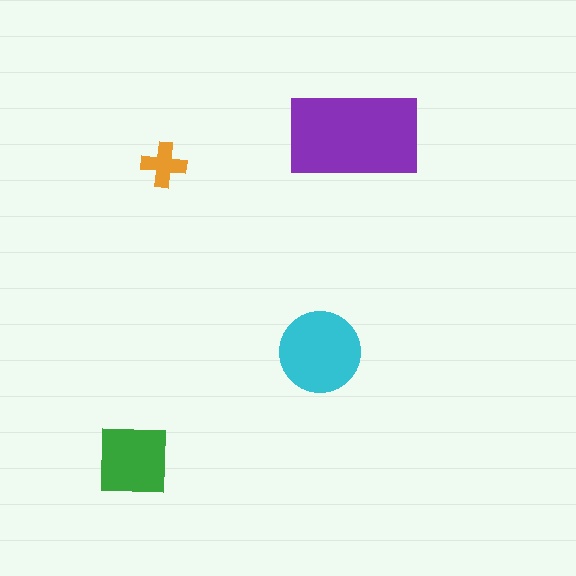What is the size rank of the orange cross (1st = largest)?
4th.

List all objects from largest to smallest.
The purple rectangle, the cyan circle, the green square, the orange cross.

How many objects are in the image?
There are 4 objects in the image.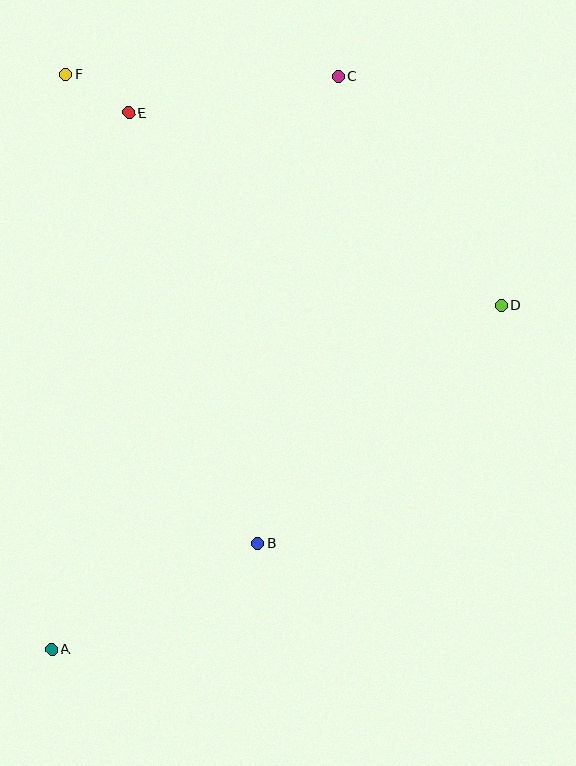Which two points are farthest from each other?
Points A and C are farthest from each other.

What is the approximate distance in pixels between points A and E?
The distance between A and E is approximately 542 pixels.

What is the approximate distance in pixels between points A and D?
The distance between A and D is approximately 566 pixels.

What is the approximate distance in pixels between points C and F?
The distance between C and F is approximately 273 pixels.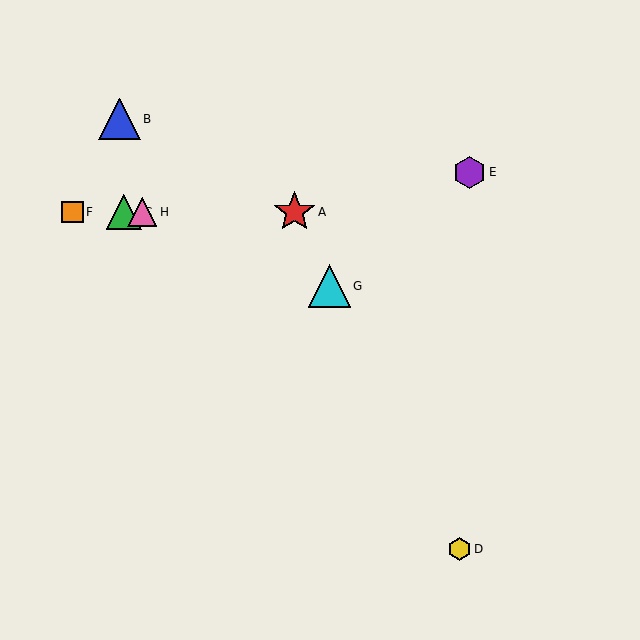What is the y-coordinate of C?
Object C is at y≈212.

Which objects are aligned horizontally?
Objects A, C, F, H are aligned horizontally.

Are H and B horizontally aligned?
No, H is at y≈212 and B is at y≈119.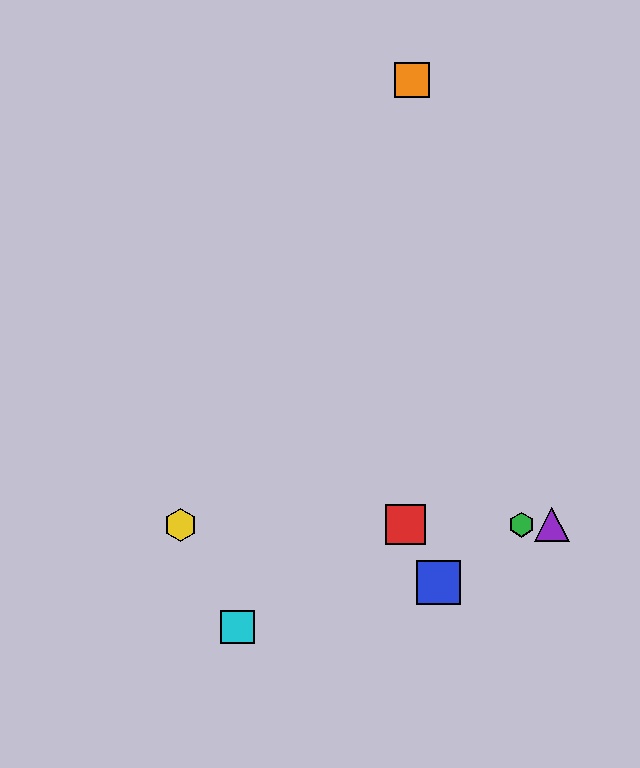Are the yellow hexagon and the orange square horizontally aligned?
No, the yellow hexagon is at y≈525 and the orange square is at y≈80.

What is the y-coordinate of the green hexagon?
The green hexagon is at y≈525.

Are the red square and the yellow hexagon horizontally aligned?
Yes, both are at y≈525.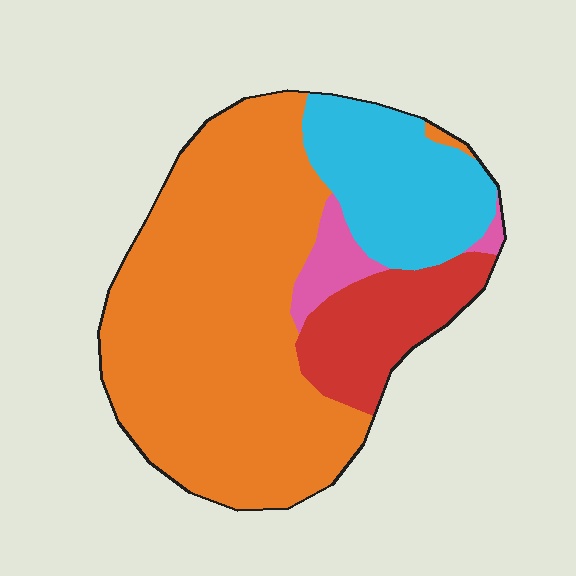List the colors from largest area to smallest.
From largest to smallest: orange, cyan, red, pink.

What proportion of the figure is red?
Red covers around 15% of the figure.